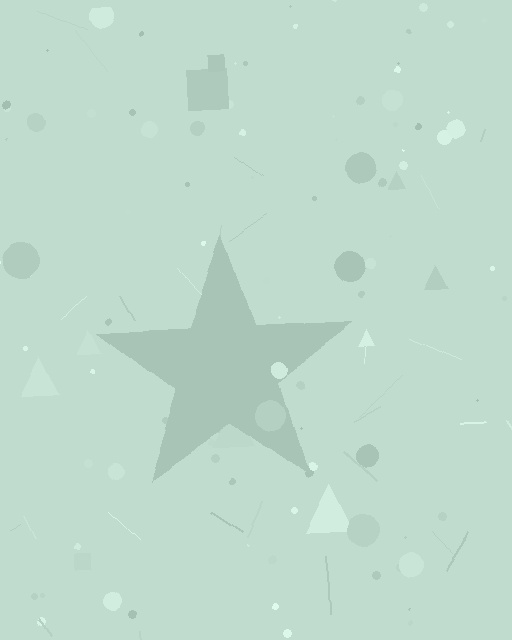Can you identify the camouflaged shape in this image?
The camouflaged shape is a star.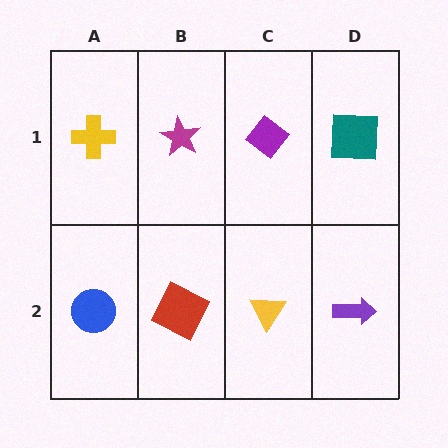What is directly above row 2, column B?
A magenta star.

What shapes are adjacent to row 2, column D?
A teal square (row 1, column D), a yellow triangle (row 2, column C).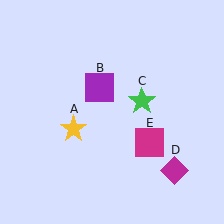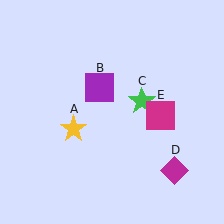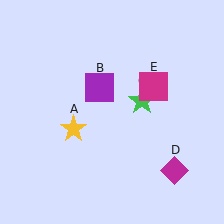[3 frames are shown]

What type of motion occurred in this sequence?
The magenta square (object E) rotated counterclockwise around the center of the scene.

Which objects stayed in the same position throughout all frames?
Yellow star (object A) and purple square (object B) and green star (object C) and magenta diamond (object D) remained stationary.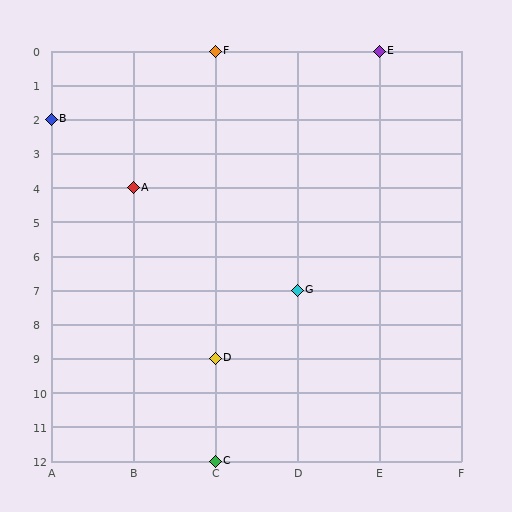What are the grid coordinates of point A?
Point A is at grid coordinates (B, 4).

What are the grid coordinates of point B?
Point B is at grid coordinates (A, 2).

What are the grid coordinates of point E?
Point E is at grid coordinates (E, 0).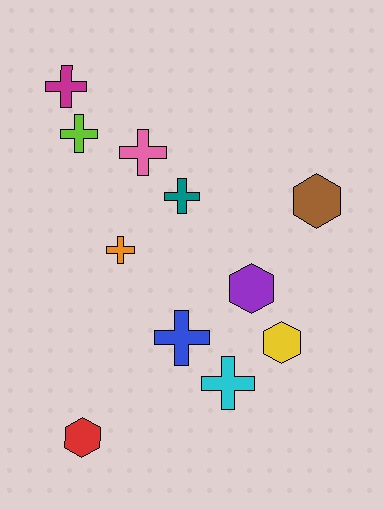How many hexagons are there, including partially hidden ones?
There are 4 hexagons.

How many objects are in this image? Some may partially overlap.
There are 11 objects.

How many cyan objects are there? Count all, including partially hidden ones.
There is 1 cyan object.